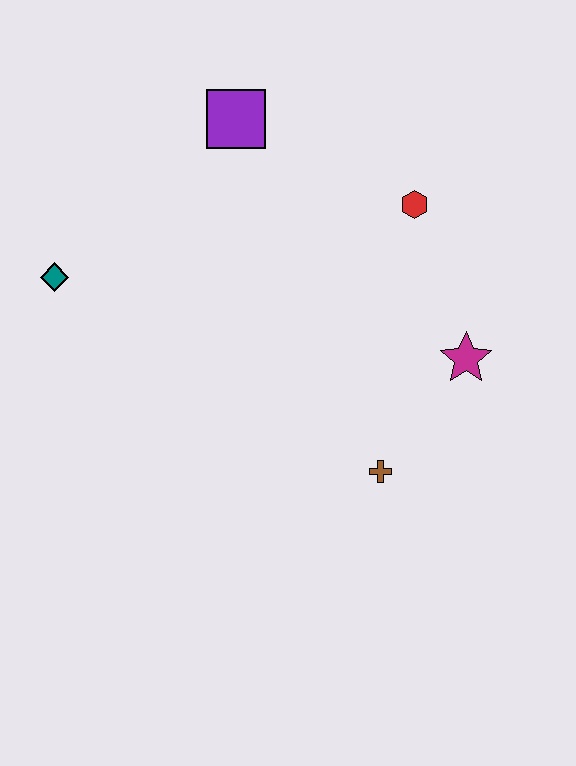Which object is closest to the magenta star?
The brown cross is closest to the magenta star.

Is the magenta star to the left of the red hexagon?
No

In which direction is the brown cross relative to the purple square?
The brown cross is below the purple square.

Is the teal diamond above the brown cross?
Yes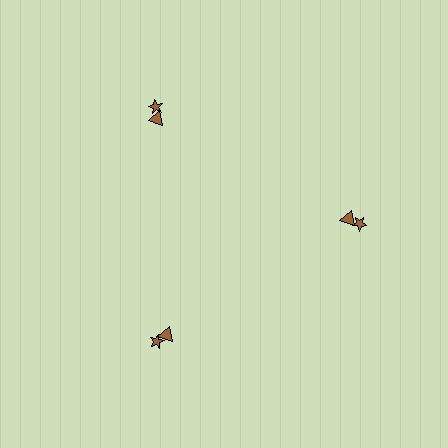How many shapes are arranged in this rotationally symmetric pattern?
There are 6 shapes, arranged in 3 groups of 2.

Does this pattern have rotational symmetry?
Yes, this pattern has 3-fold rotational symmetry. It looks the same after rotating 120 degrees around the center.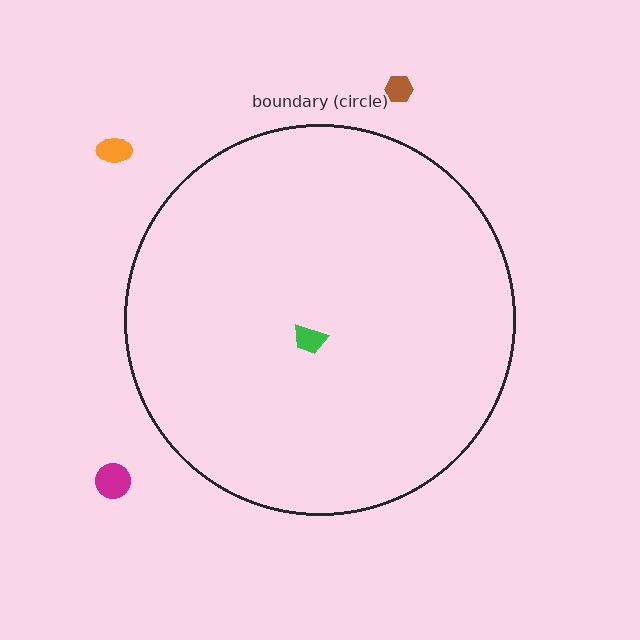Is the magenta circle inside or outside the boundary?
Outside.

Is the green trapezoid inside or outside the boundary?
Inside.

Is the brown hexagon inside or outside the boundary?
Outside.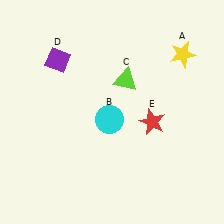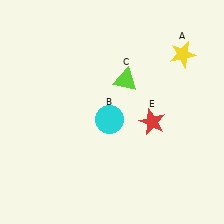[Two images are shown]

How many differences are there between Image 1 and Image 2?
There is 1 difference between the two images.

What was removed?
The purple diamond (D) was removed in Image 2.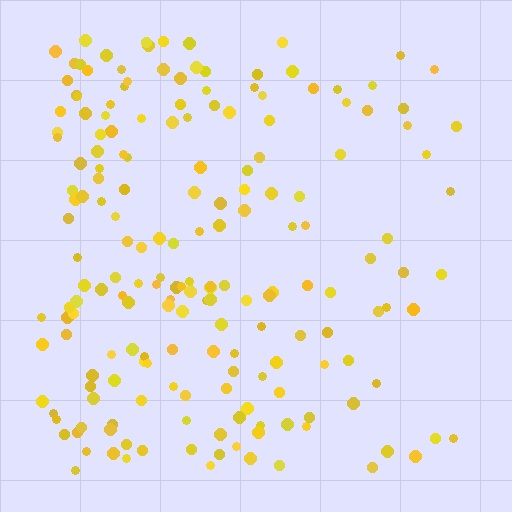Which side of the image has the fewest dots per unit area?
The right.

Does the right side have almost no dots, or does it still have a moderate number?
Still a moderate number, just noticeably fewer than the left.